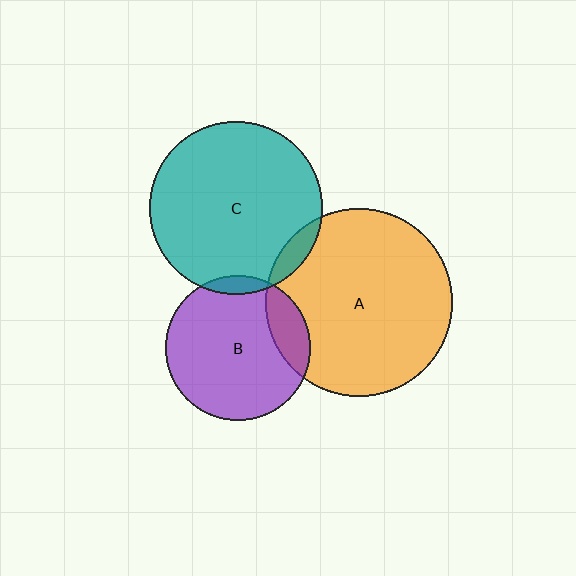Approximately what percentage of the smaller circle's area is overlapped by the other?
Approximately 15%.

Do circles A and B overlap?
Yes.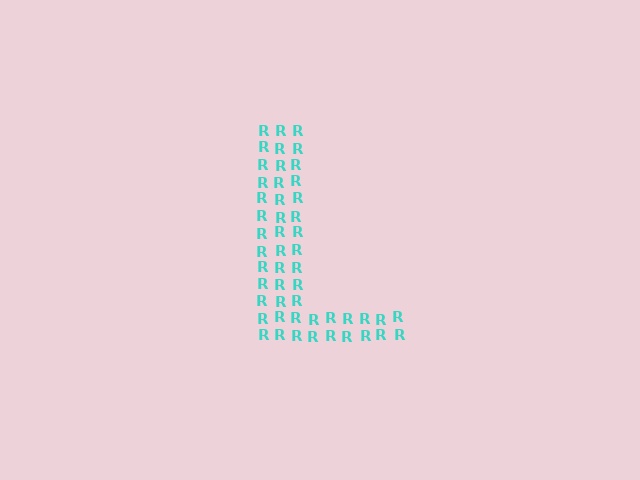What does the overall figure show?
The overall figure shows the letter L.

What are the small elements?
The small elements are letter R's.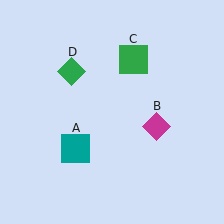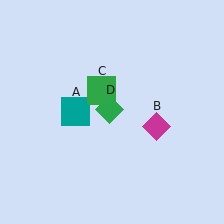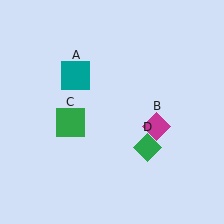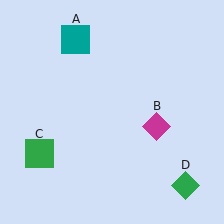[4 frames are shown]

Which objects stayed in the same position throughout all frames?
Magenta diamond (object B) remained stationary.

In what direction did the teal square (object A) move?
The teal square (object A) moved up.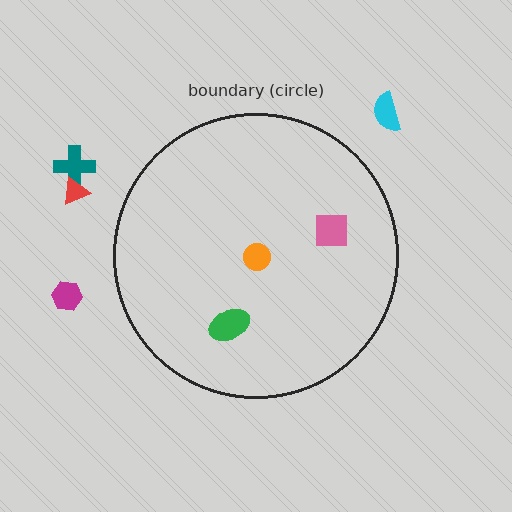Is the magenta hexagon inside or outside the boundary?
Outside.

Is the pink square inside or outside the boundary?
Inside.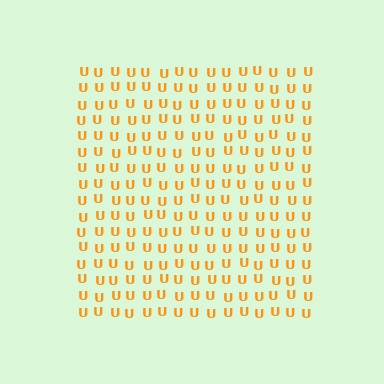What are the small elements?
The small elements are letter U's.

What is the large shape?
The large shape is a square.